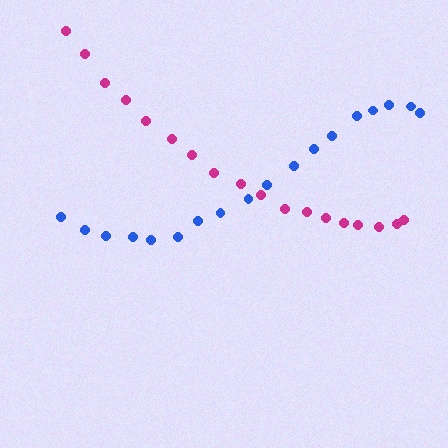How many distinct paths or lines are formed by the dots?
There are 2 distinct paths.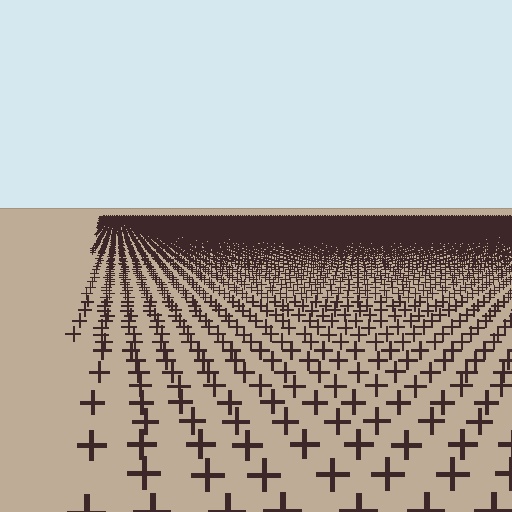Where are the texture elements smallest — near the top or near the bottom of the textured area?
Near the top.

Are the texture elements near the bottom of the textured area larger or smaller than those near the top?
Larger. Near the bottom, elements are closer to the viewer and appear at a bigger on-screen size.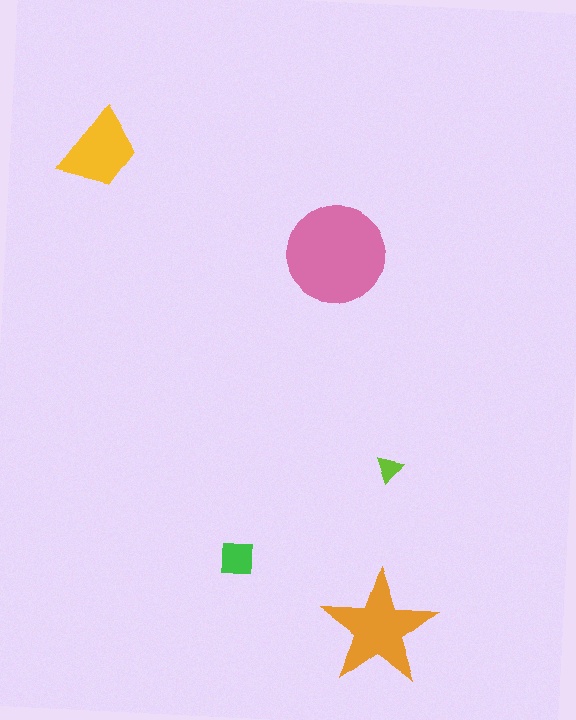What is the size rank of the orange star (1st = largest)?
2nd.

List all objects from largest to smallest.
The pink circle, the orange star, the yellow trapezoid, the green square, the lime triangle.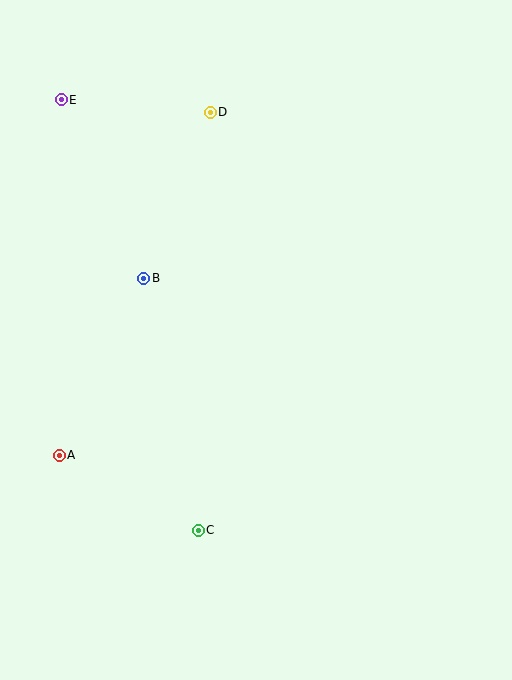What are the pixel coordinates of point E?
Point E is at (61, 100).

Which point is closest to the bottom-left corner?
Point A is closest to the bottom-left corner.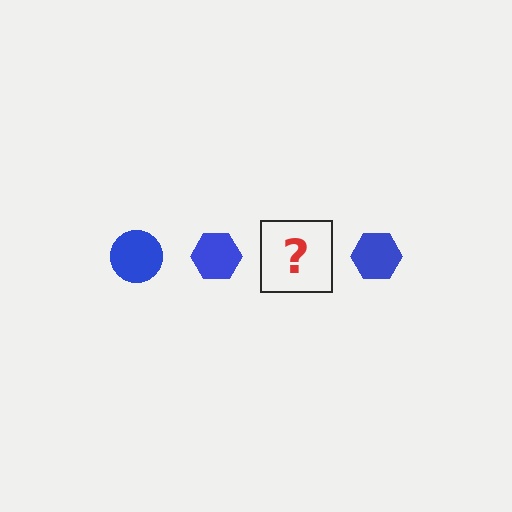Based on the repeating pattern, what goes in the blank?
The blank should be a blue circle.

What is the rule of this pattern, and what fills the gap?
The rule is that the pattern cycles through circle, hexagon shapes in blue. The gap should be filled with a blue circle.